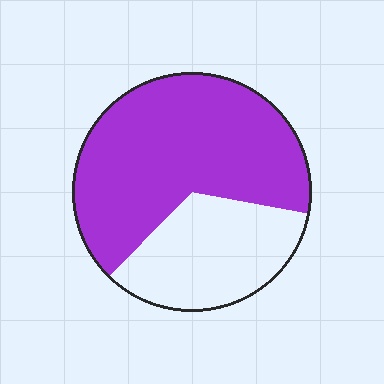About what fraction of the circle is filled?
About two thirds (2/3).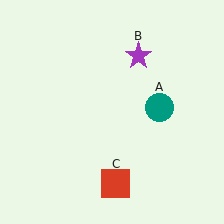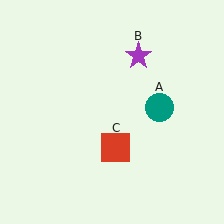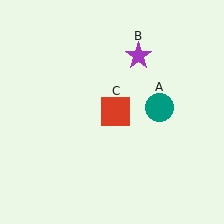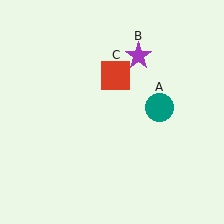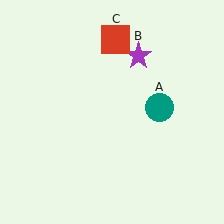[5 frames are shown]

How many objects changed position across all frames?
1 object changed position: red square (object C).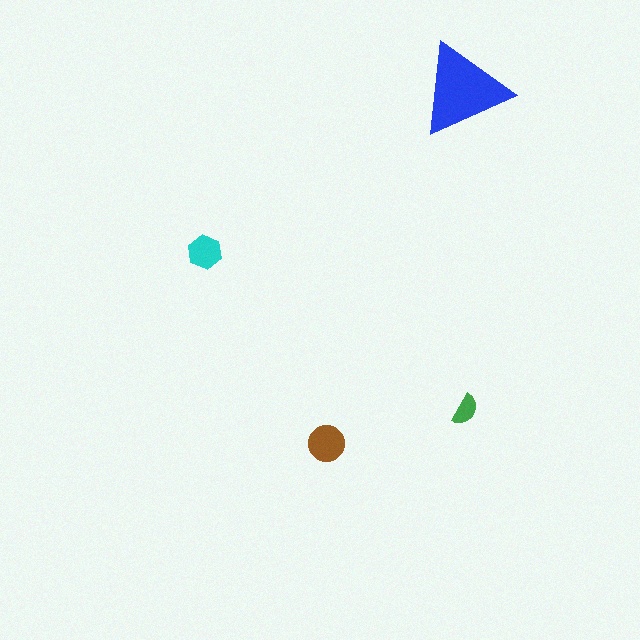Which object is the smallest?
The green semicircle.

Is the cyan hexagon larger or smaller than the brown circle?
Smaller.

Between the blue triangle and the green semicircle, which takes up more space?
The blue triangle.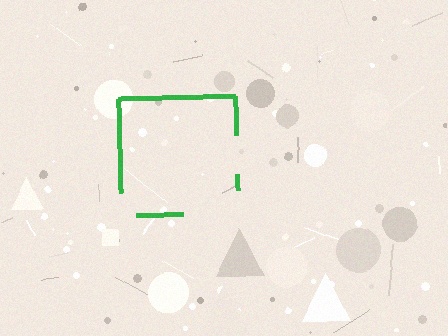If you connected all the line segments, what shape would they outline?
They would outline a square.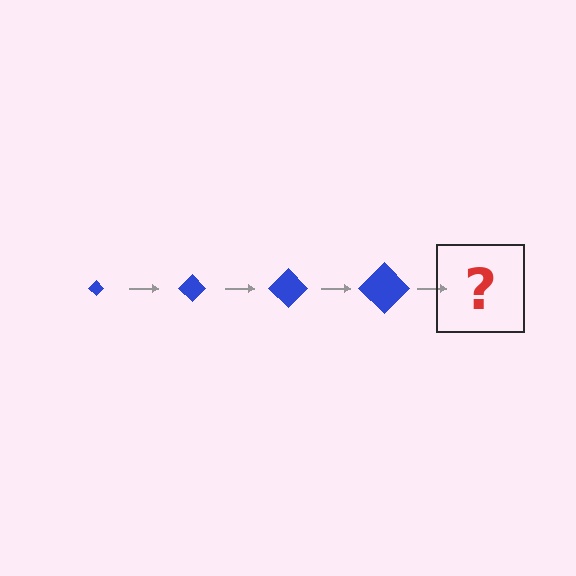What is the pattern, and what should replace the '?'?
The pattern is that the diamond gets progressively larger each step. The '?' should be a blue diamond, larger than the previous one.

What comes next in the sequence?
The next element should be a blue diamond, larger than the previous one.